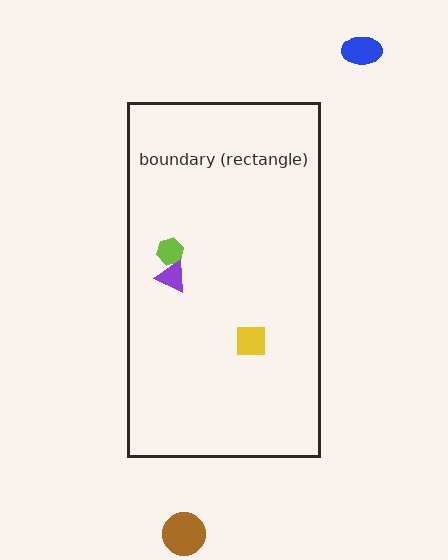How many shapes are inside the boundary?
3 inside, 2 outside.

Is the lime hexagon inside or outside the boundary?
Inside.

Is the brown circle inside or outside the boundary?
Outside.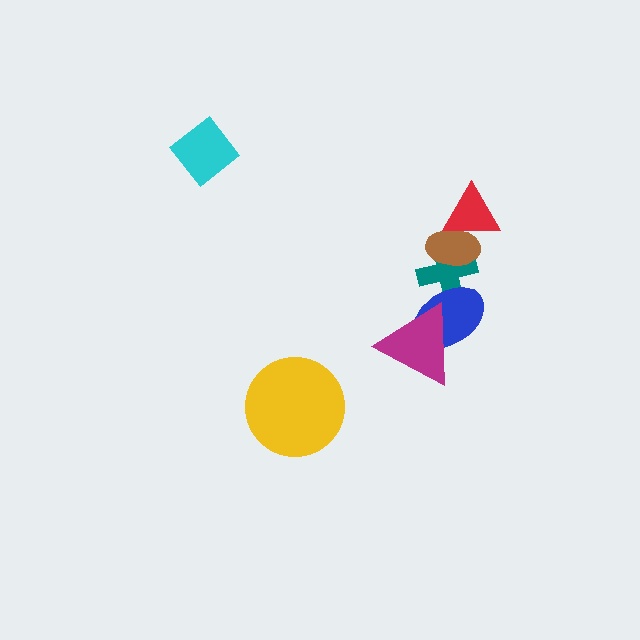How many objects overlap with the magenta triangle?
1 object overlaps with the magenta triangle.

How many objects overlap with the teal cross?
2 objects overlap with the teal cross.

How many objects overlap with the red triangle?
1 object overlaps with the red triangle.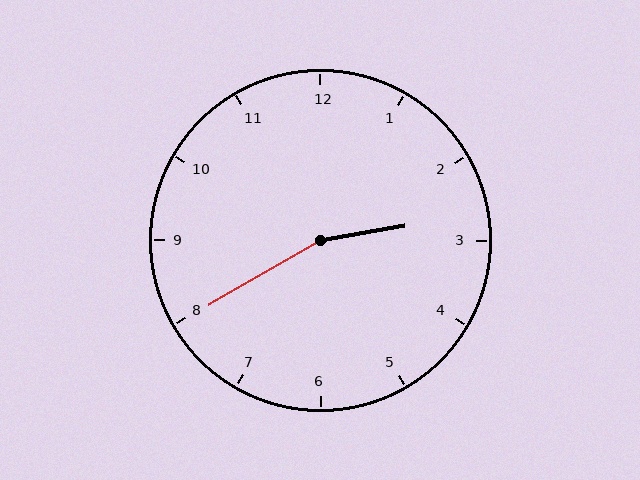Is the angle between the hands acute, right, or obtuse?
It is obtuse.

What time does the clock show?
2:40.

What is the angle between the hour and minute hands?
Approximately 160 degrees.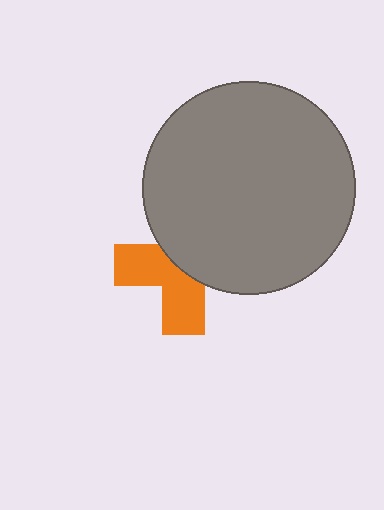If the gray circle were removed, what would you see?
You would see the complete orange cross.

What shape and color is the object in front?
The object in front is a gray circle.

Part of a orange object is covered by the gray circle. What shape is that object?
It is a cross.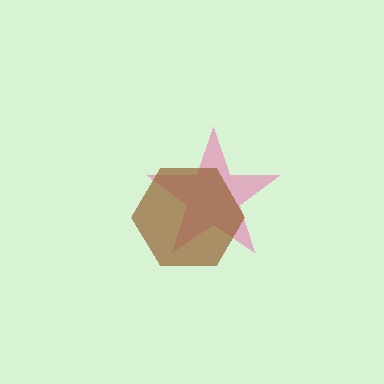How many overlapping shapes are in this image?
There are 2 overlapping shapes in the image.